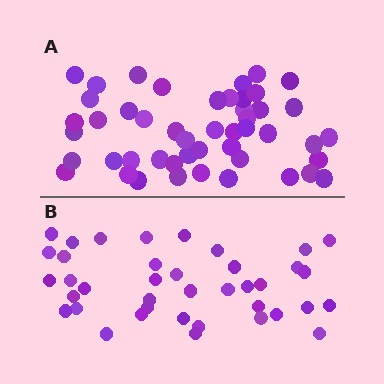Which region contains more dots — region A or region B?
Region A (the top region) has more dots.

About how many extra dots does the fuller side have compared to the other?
Region A has roughly 8 or so more dots than region B.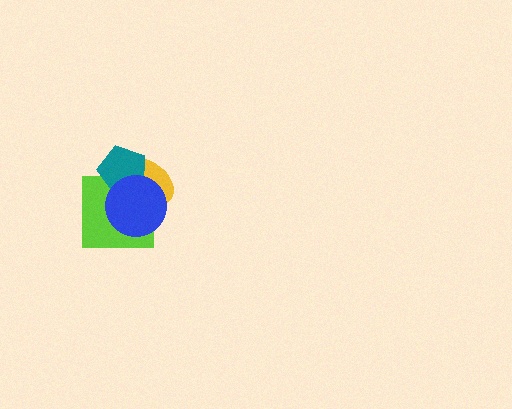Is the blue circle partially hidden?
No, no other shape covers it.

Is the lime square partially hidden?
Yes, it is partially covered by another shape.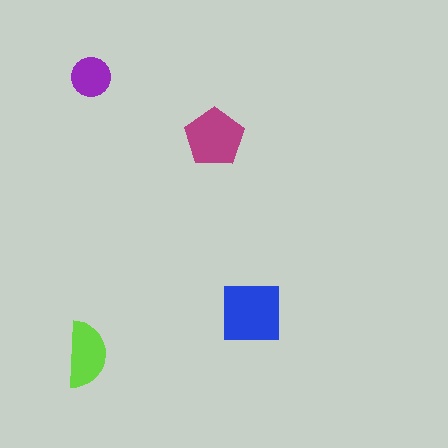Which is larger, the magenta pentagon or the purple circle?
The magenta pentagon.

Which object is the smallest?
The purple circle.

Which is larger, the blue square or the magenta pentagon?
The blue square.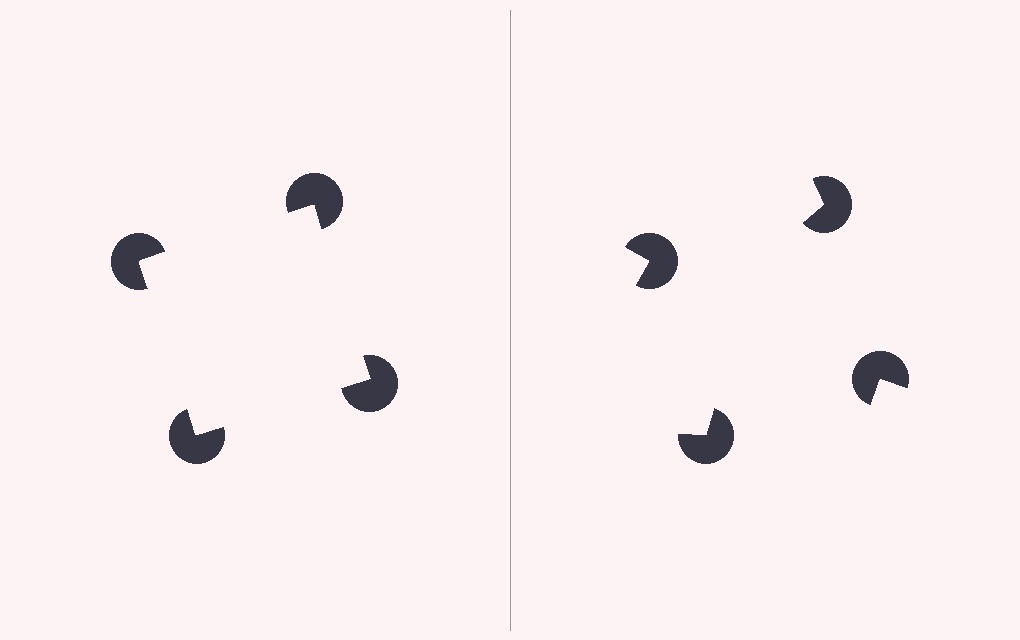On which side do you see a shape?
An illusory square appears on the left side. On the right side the wedge cuts are rotated, so no coherent shape forms.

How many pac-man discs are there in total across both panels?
8 — 4 on each side.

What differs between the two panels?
The pac-man discs are positioned identically on both sides; only the wedge orientations differ. On the left they align to a square; on the right they are misaligned.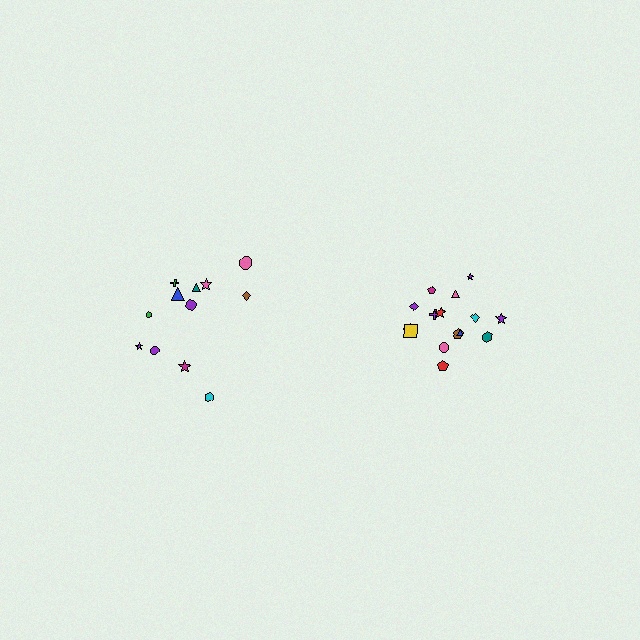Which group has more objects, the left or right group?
The right group.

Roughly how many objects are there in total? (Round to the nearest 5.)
Roughly 25 objects in total.